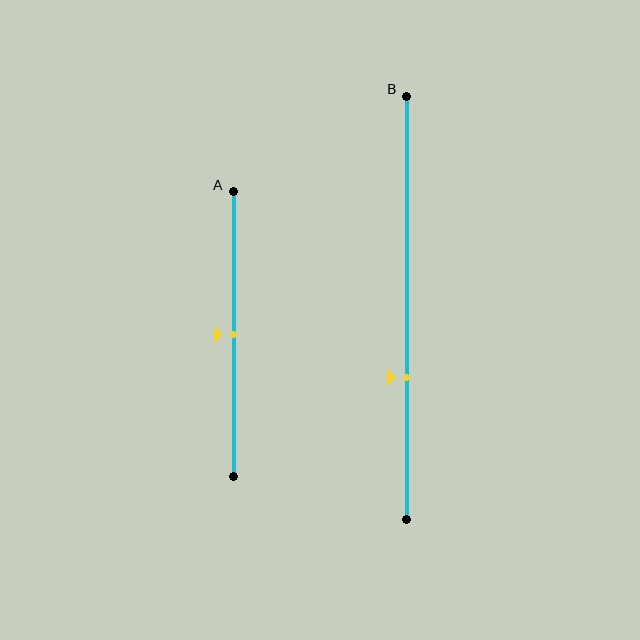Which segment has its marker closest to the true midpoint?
Segment A has its marker closest to the true midpoint.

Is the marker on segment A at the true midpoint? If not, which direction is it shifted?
Yes, the marker on segment A is at the true midpoint.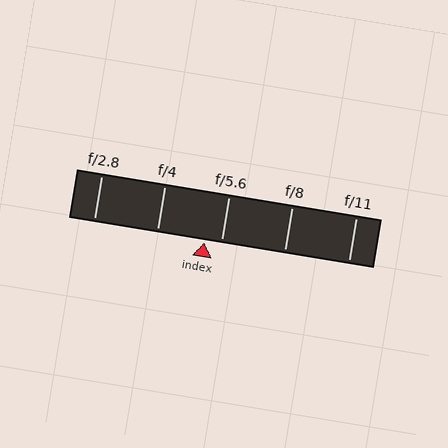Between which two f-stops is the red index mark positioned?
The index mark is between f/4 and f/5.6.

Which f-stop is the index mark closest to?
The index mark is closest to f/5.6.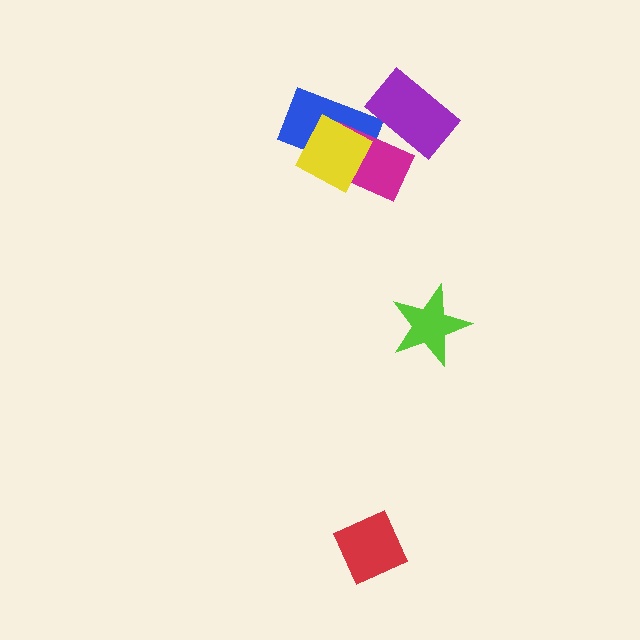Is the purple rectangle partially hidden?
No, no other shape covers it.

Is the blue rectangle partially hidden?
Yes, it is partially covered by another shape.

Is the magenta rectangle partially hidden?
Yes, it is partially covered by another shape.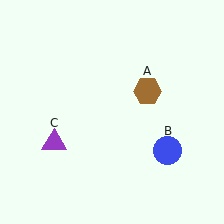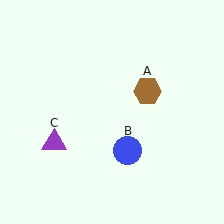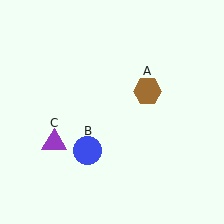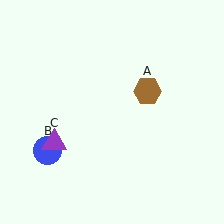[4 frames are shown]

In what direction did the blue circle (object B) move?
The blue circle (object B) moved left.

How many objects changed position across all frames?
1 object changed position: blue circle (object B).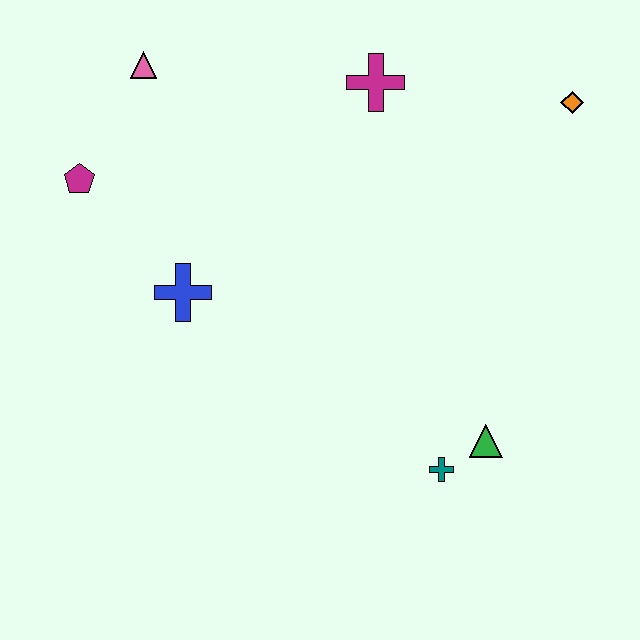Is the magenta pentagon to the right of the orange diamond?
No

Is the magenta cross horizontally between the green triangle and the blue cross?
Yes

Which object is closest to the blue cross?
The magenta pentagon is closest to the blue cross.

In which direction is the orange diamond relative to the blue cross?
The orange diamond is to the right of the blue cross.